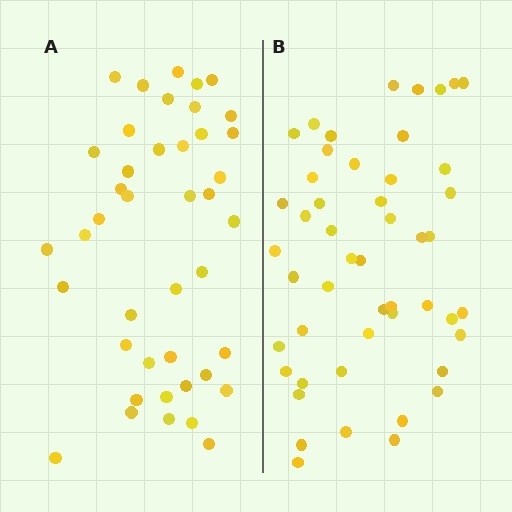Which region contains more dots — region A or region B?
Region B (the right region) has more dots.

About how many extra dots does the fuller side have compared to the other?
Region B has roughly 8 or so more dots than region A.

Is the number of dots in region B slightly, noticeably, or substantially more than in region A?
Region B has only slightly more — the two regions are fairly close. The ratio is roughly 1.2 to 1.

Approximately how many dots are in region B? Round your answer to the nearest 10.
About 50 dots. (The exact count is 49, which rounds to 50.)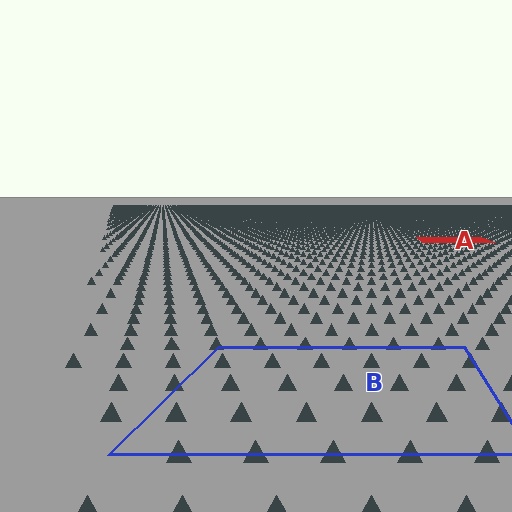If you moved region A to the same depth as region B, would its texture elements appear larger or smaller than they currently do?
They would appear larger. At a closer depth, the same texture elements are projected at a bigger on-screen size.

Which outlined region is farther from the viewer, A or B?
Region A is farther from the viewer — the texture elements inside it appear smaller and more densely packed.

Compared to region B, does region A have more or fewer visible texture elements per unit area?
Region A has more texture elements per unit area — they are packed more densely because it is farther away.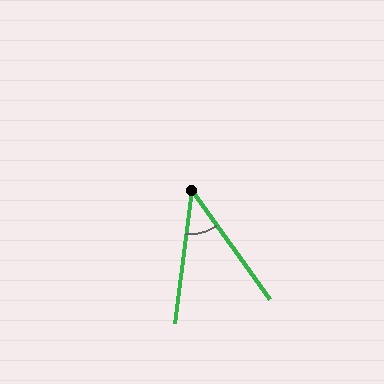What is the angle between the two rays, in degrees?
Approximately 43 degrees.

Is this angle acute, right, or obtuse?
It is acute.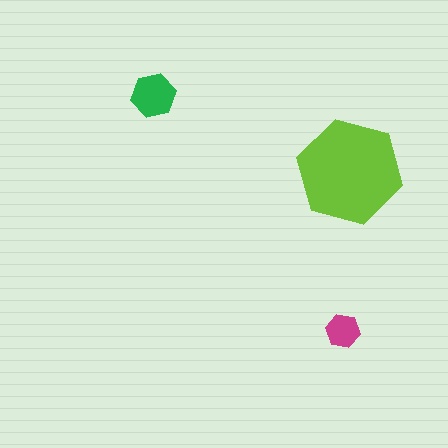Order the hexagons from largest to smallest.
the lime one, the green one, the magenta one.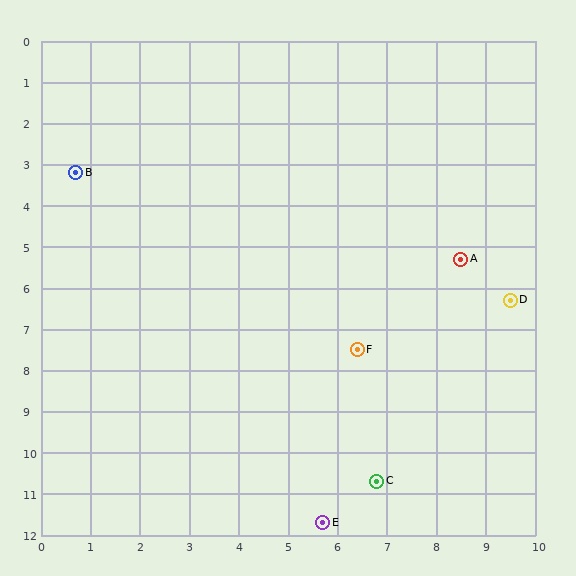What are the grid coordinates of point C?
Point C is at approximately (6.8, 10.7).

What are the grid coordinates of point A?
Point A is at approximately (8.5, 5.3).